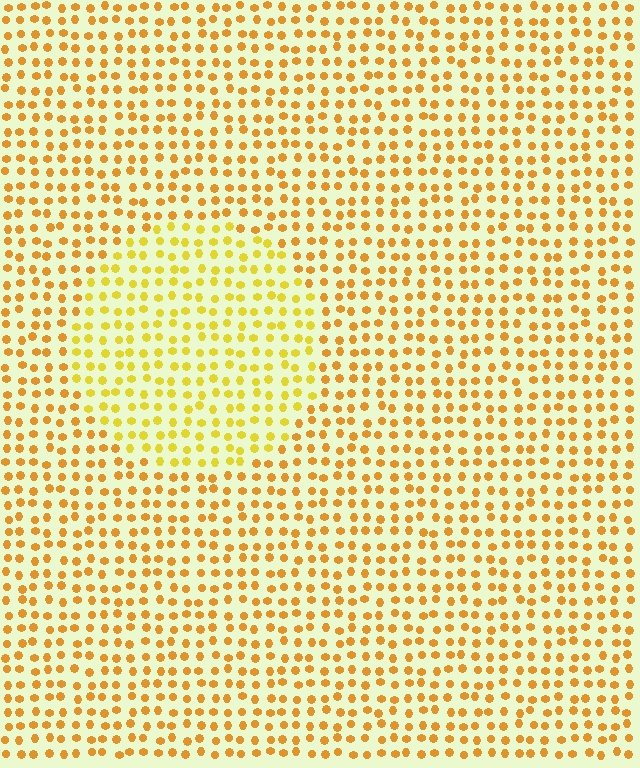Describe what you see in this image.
The image is filled with small orange elements in a uniform arrangement. A circle-shaped region is visible where the elements are tinted to a slightly different hue, forming a subtle color boundary.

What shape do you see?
I see a circle.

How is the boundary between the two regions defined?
The boundary is defined purely by a slight shift in hue (about 22 degrees). Spacing, size, and orientation are identical on both sides.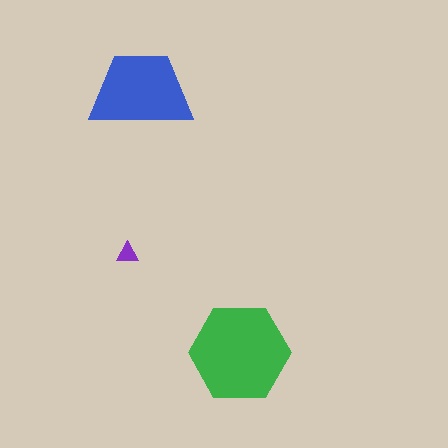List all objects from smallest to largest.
The purple triangle, the blue trapezoid, the green hexagon.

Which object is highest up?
The blue trapezoid is topmost.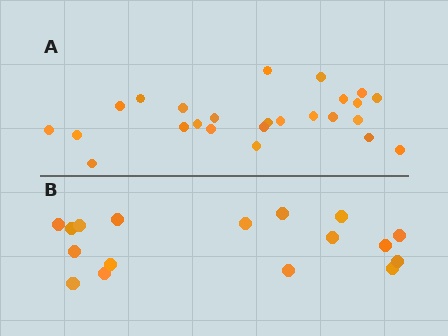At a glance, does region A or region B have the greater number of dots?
Region A (the top region) has more dots.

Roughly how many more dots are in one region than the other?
Region A has roughly 8 or so more dots than region B.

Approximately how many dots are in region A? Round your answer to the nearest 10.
About 20 dots. (The exact count is 25, which rounds to 20.)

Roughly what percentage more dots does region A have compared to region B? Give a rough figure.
About 45% more.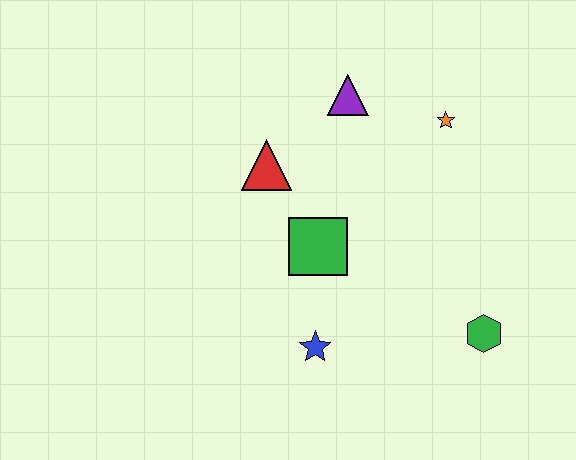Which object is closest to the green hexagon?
The blue star is closest to the green hexagon.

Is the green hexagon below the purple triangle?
Yes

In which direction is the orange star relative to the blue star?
The orange star is above the blue star.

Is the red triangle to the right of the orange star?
No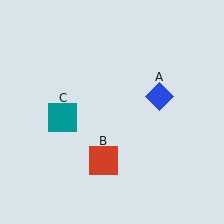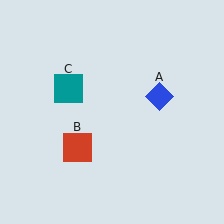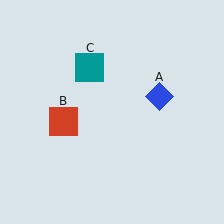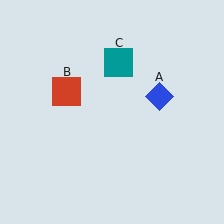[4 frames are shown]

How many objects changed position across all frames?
2 objects changed position: red square (object B), teal square (object C).